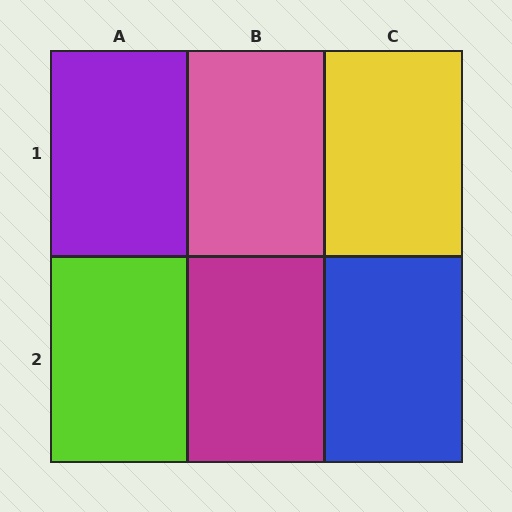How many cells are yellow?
1 cell is yellow.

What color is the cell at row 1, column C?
Yellow.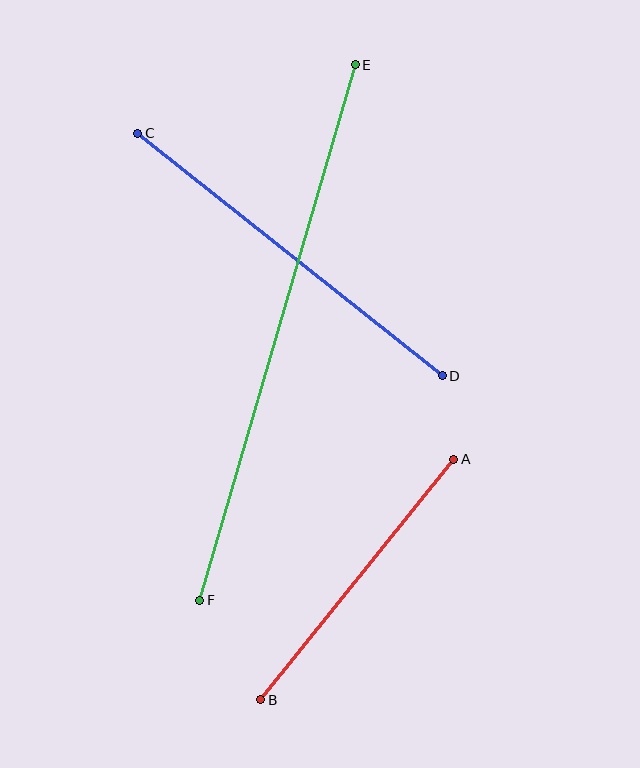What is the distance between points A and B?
The distance is approximately 308 pixels.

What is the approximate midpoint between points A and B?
The midpoint is at approximately (357, 579) pixels.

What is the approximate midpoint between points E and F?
The midpoint is at approximately (277, 333) pixels.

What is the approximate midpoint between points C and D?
The midpoint is at approximately (290, 255) pixels.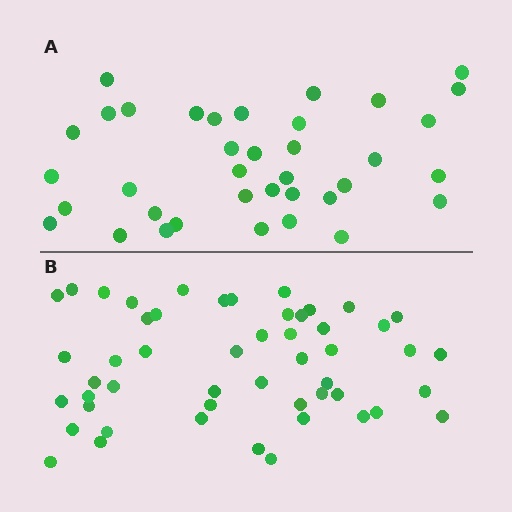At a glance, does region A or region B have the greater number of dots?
Region B (the bottom region) has more dots.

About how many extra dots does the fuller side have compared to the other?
Region B has approximately 15 more dots than region A.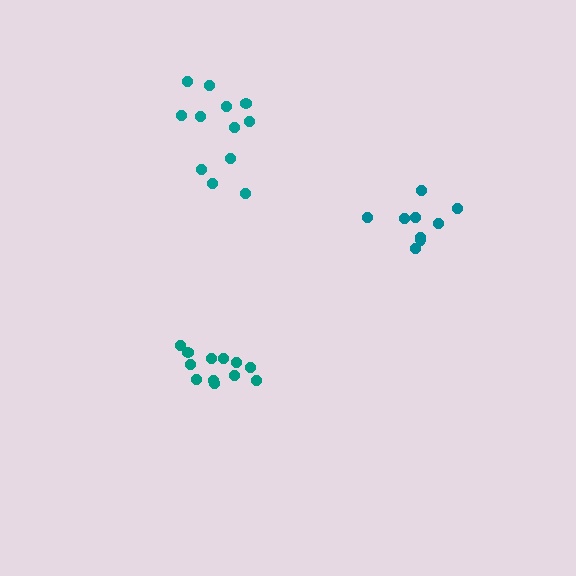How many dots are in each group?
Group 1: 12 dots, Group 2: 9 dots, Group 3: 12 dots (33 total).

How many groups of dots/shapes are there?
There are 3 groups.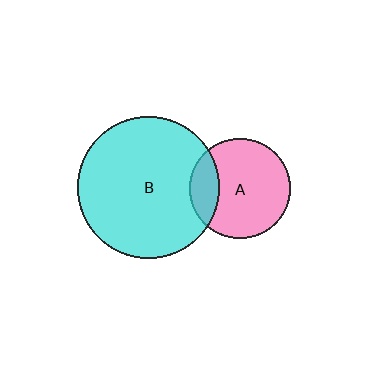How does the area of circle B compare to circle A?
Approximately 2.0 times.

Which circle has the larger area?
Circle B (cyan).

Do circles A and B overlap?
Yes.